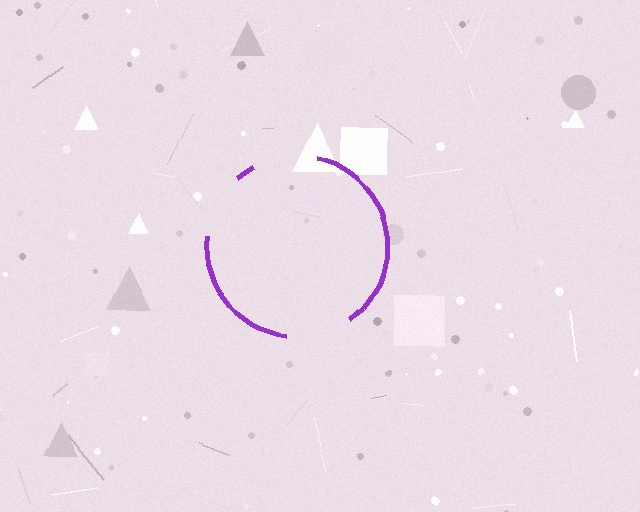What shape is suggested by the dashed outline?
The dashed outline suggests a circle.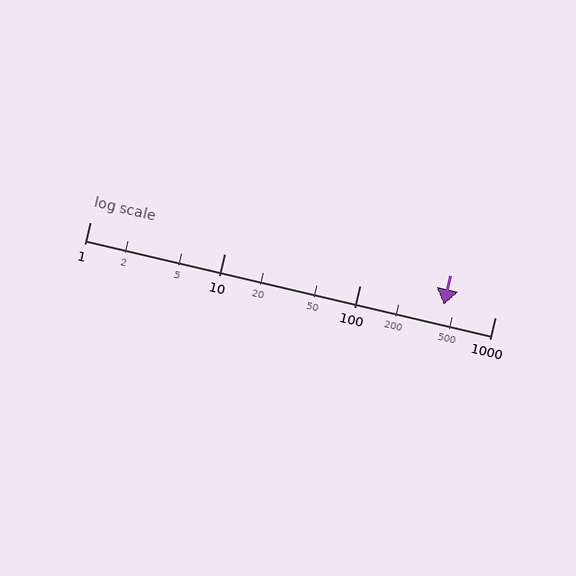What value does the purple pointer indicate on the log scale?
The pointer indicates approximately 420.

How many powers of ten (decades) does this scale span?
The scale spans 3 decades, from 1 to 1000.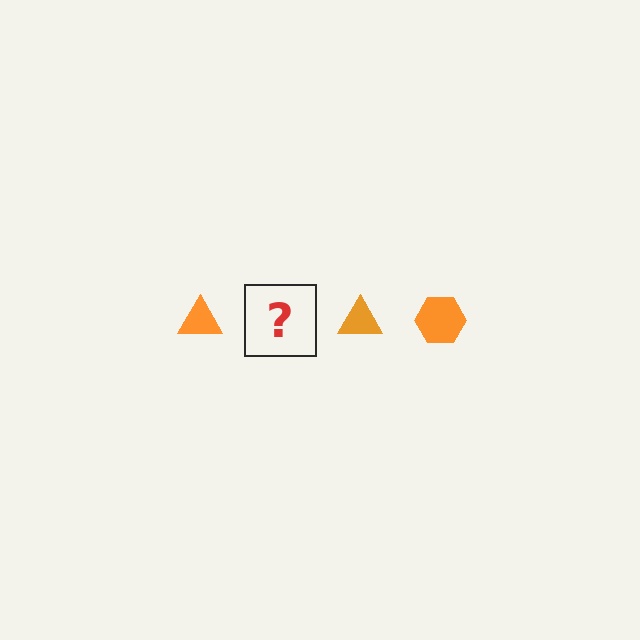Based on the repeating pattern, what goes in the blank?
The blank should be an orange hexagon.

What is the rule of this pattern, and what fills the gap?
The rule is that the pattern cycles through triangle, hexagon shapes in orange. The gap should be filled with an orange hexagon.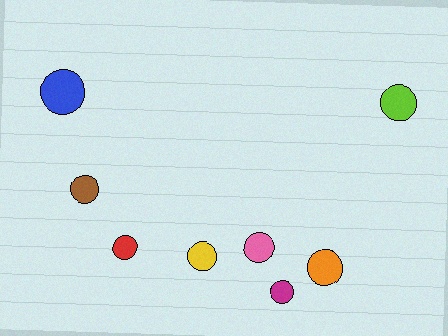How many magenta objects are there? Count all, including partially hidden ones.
There is 1 magenta object.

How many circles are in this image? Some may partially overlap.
There are 8 circles.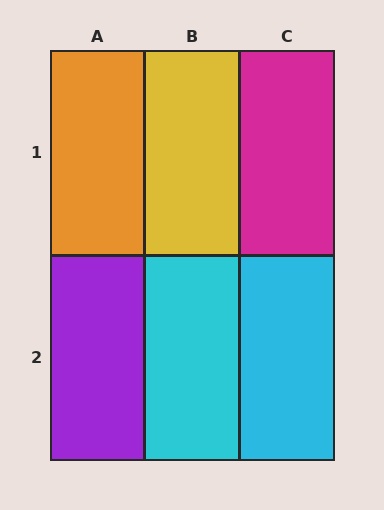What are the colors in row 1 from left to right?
Orange, yellow, magenta.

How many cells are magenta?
1 cell is magenta.